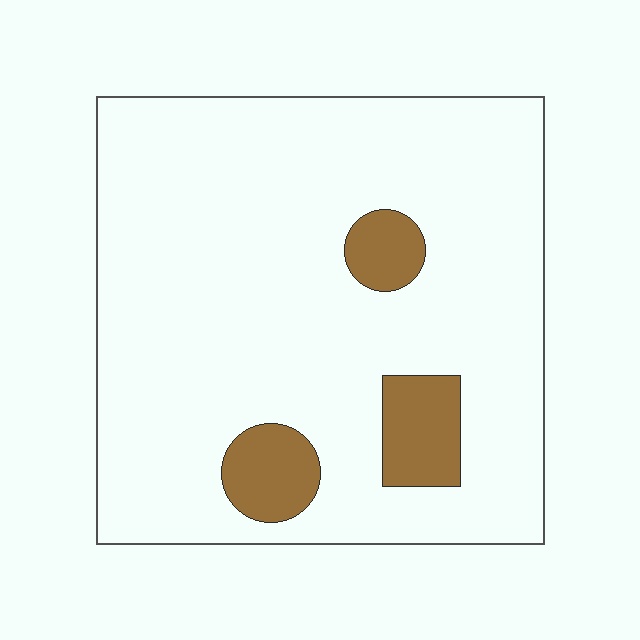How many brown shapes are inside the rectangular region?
3.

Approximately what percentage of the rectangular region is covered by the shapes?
Approximately 10%.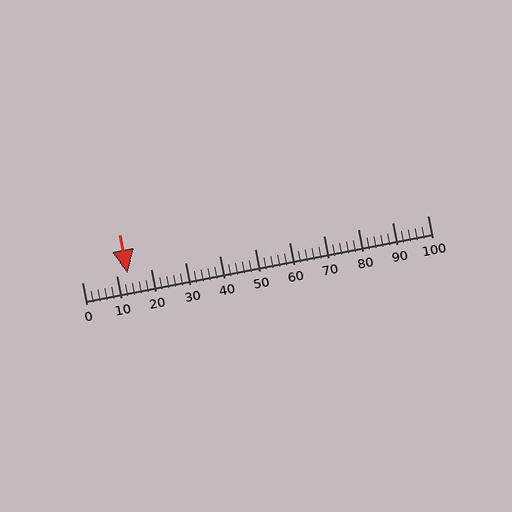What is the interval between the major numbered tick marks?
The major tick marks are spaced 10 units apart.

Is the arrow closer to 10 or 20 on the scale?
The arrow is closer to 10.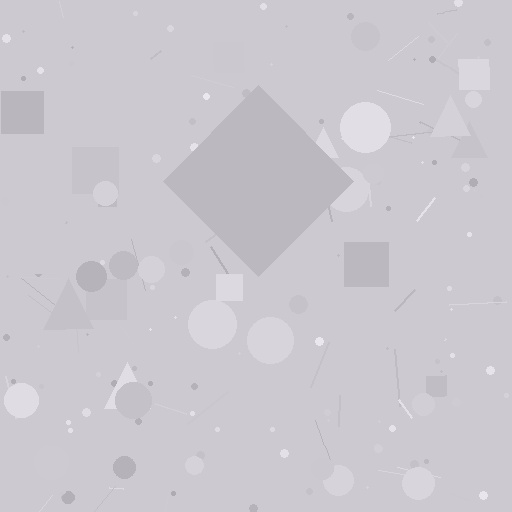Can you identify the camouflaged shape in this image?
The camouflaged shape is a diamond.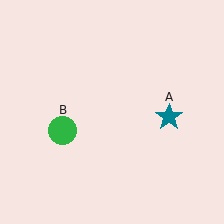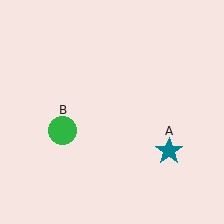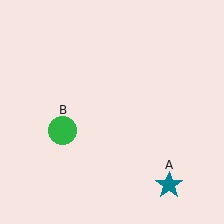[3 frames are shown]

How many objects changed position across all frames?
1 object changed position: teal star (object A).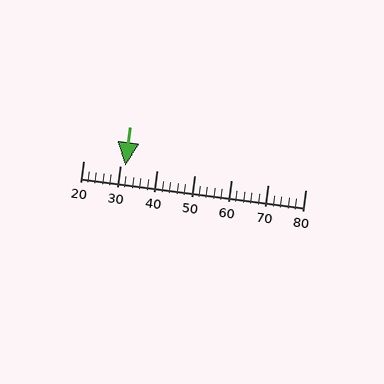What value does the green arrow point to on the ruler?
The green arrow points to approximately 32.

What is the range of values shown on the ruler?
The ruler shows values from 20 to 80.